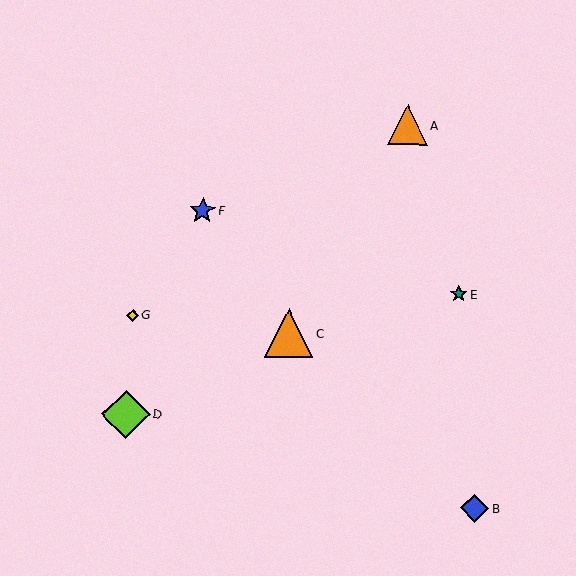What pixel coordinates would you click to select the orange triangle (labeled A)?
Click at (408, 125) to select the orange triangle A.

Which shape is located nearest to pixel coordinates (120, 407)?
The lime diamond (labeled D) at (126, 414) is nearest to that location.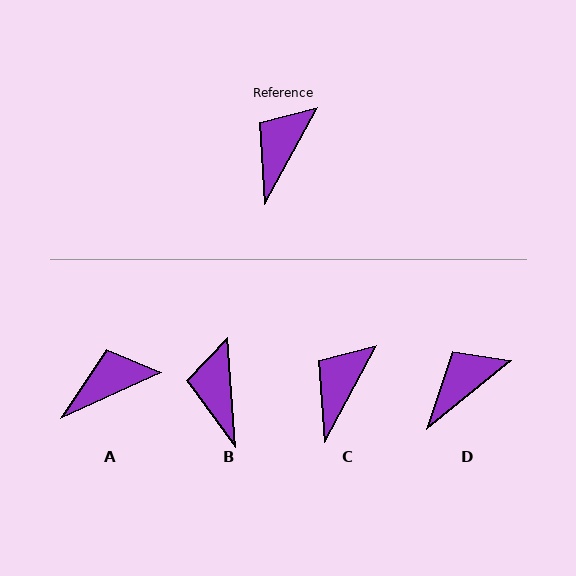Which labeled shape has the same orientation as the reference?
C.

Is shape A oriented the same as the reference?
No, it is off by about 37 degrees.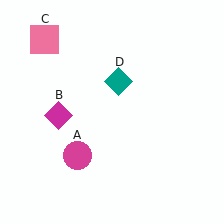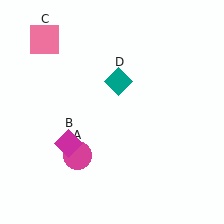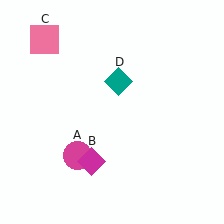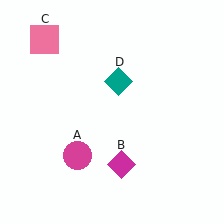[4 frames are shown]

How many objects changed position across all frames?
1 object changed position: magenta diamond (object B).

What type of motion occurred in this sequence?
The magenta diamond (object B) rotated counterclockwise around the center of the scene.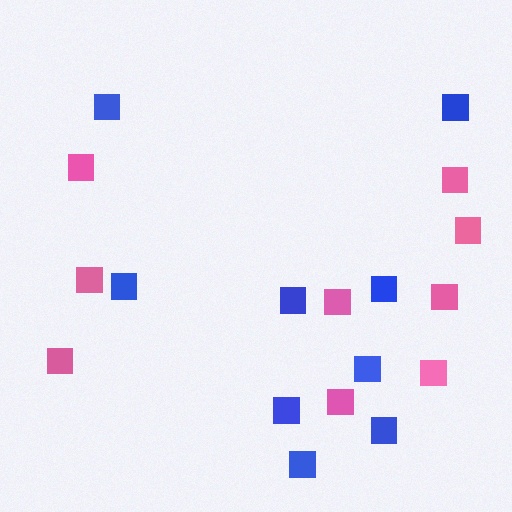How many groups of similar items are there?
There are 2 groups: one group of pink squares (9) and one group of blue squares (9).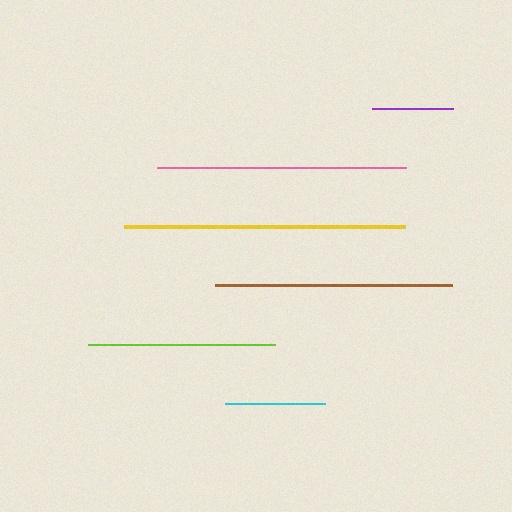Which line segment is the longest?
The yellow line is the longest at approximately 281 pixels.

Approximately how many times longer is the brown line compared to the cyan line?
The brown line is approximately 2.4 times the length of the cyan line.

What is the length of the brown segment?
The brown segment is approximately 237 pixels long.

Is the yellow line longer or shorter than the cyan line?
The yellow line is longer than the cyan line.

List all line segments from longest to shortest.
From longest to shortest: yellow, pink, brown, lime, cyan, purple.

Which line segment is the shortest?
The purple line is the shortest at approximately 80 pixels.